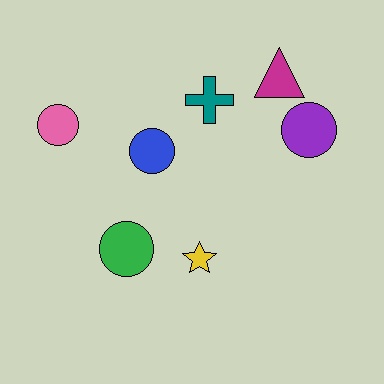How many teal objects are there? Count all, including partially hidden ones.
There is 1 teal object.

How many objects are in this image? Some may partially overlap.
There are 7 objects.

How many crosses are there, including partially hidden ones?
There is 1 cross.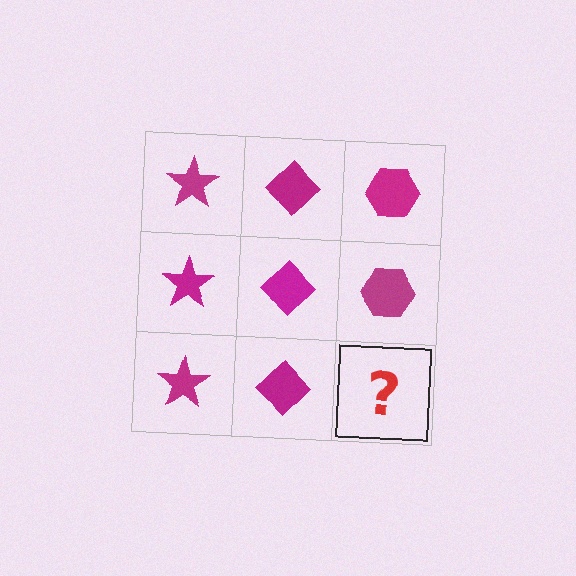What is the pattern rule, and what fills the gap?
The rule is that each column has a consistent shape. The gap should be filled with a magenta hexagon.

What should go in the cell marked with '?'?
The missing cell should contain a magenta hexagon.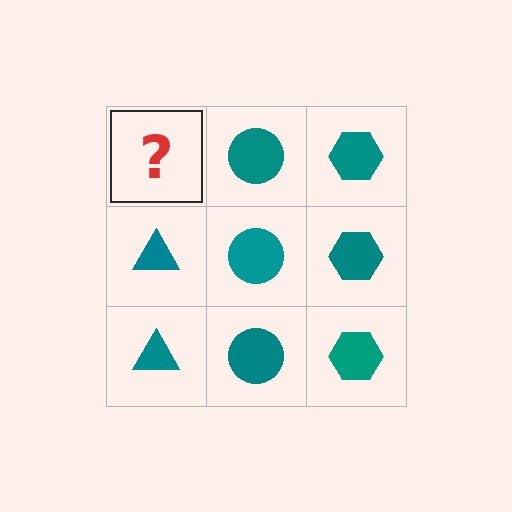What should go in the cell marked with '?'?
The missing cell should contain a teal triangle.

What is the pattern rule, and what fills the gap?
The rule is that each column has a consistent shape. The gap should be filled with a teal triangle.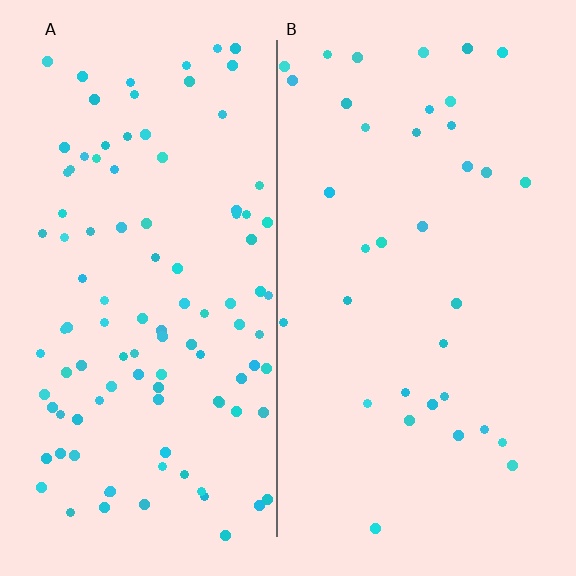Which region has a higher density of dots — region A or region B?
A (the left).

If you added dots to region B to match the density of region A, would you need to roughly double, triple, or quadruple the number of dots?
Approximately triple.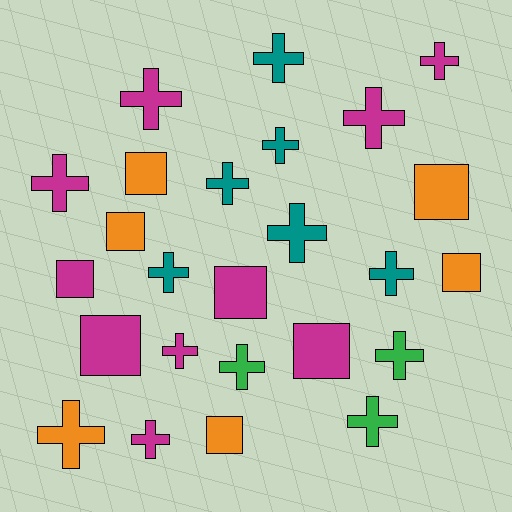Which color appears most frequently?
Magenta, with 10 objects.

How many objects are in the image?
There are 25 objects.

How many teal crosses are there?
There are 6 teal crosses.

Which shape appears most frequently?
Cross, with 16 objects.